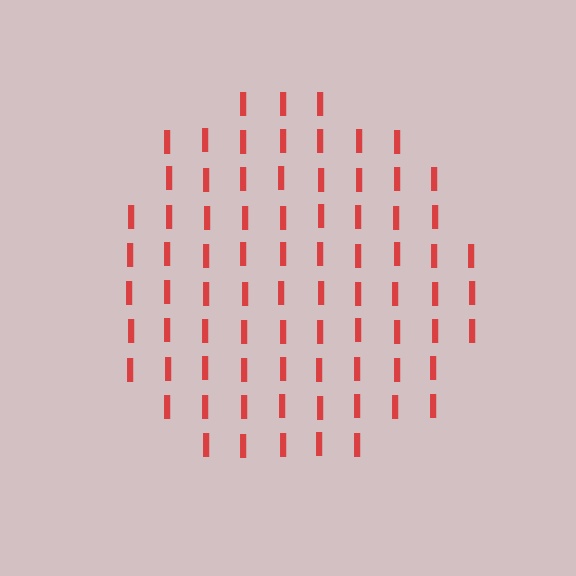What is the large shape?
The large shape is a circle.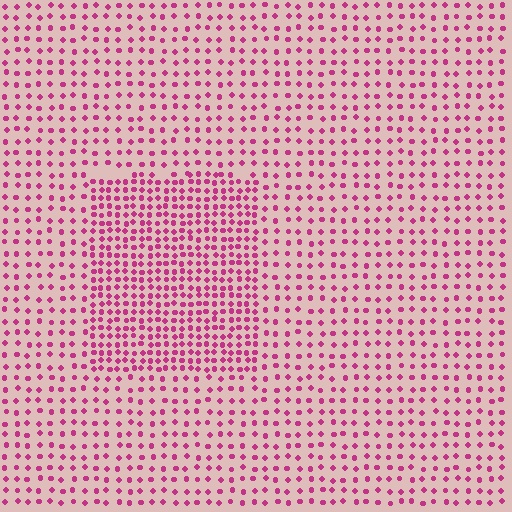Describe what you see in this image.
The image contains small magenta elements arranged at two different densities. A rectangle-shaped region is visible where the elements are more densely packed than the surrounding area.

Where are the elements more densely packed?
The elements are more densely packed inside the rectangle boundary.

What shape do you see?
I see a rectangle.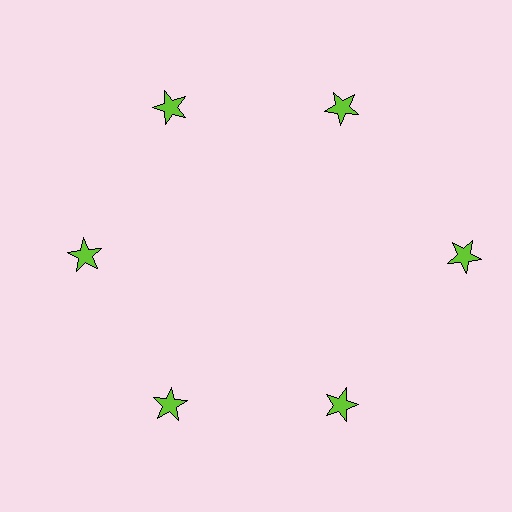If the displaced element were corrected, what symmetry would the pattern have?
It would have 6-fold rotational symmetry — the pattern would map onto itself every 60 degrees.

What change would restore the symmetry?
The symmetry would be restored by moving it inward, back onto the ring so that all 6 stars sit at equal angles and equal distance from the center.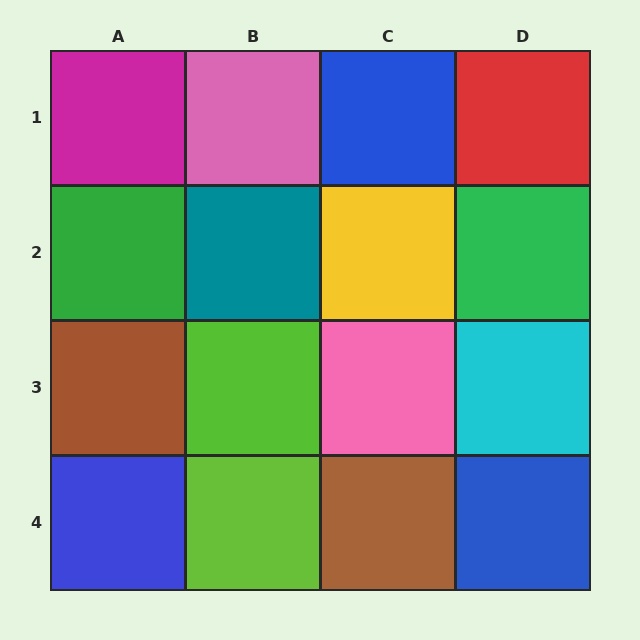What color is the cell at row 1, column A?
Magenta.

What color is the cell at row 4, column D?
Blue.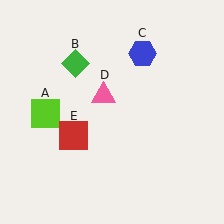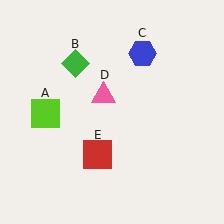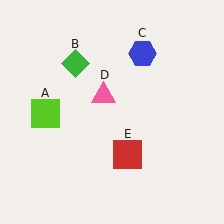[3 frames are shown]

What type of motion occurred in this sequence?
The red square (object E) rotated counterclockwise around the center of the scene.